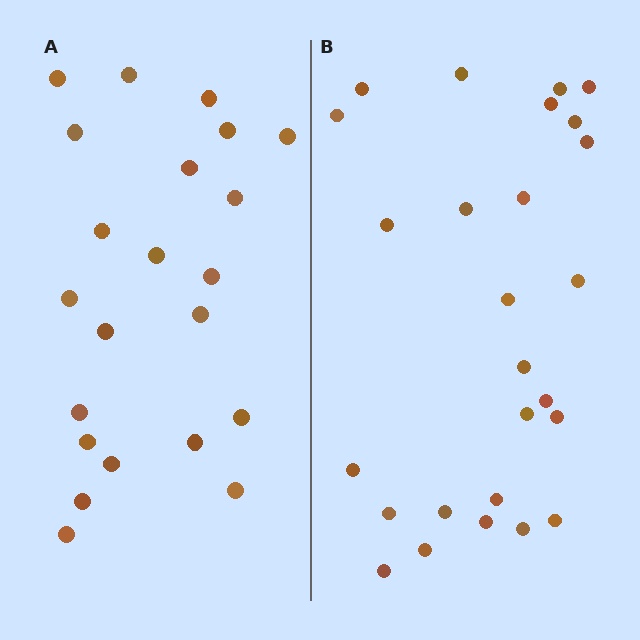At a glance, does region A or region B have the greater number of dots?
Region B (the right region) has more dots.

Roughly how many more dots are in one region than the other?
Region B has about 4 more dots than region A.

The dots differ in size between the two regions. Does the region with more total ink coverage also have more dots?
No. Region A has more total ink coverage because its dots are larger, but region B actually contains more individual dots. Total area can be misleading — the number of items is what matters here.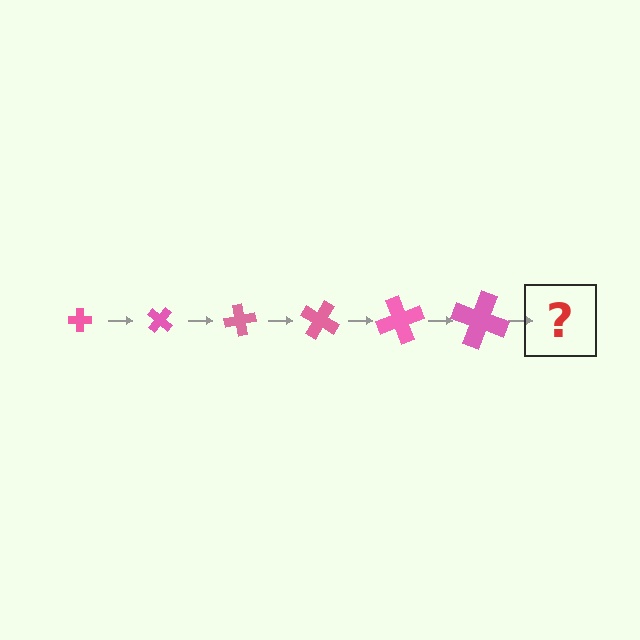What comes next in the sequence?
The next element should be a cross, larger than the previous one and rotated 240 degrees from the start.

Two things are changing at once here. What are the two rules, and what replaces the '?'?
The two rules are that the cross grows larger each step and it rotates 40 degrees each step. The '?' should be a cross, larger than the previous one and rotated 240 degrees from the start.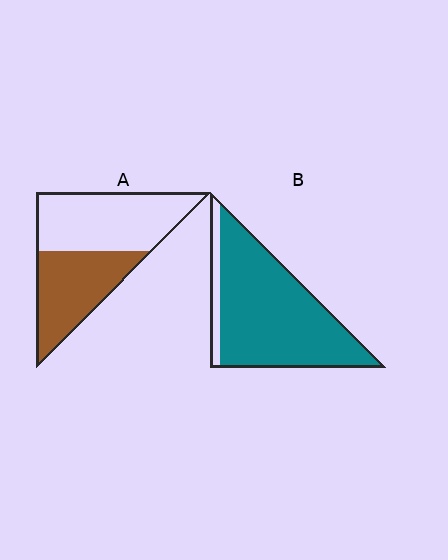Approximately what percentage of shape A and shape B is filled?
A is approximately 45% and B is approximately 90%.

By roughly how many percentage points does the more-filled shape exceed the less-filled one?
By roughly 45 percentage points (B over A).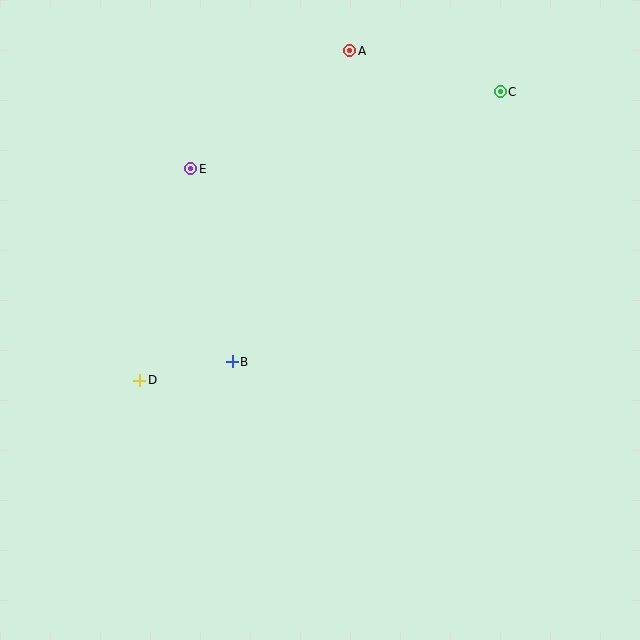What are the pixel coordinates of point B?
Point B is at (232, 362).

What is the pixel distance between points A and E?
The distance between A and E is 198 pixels.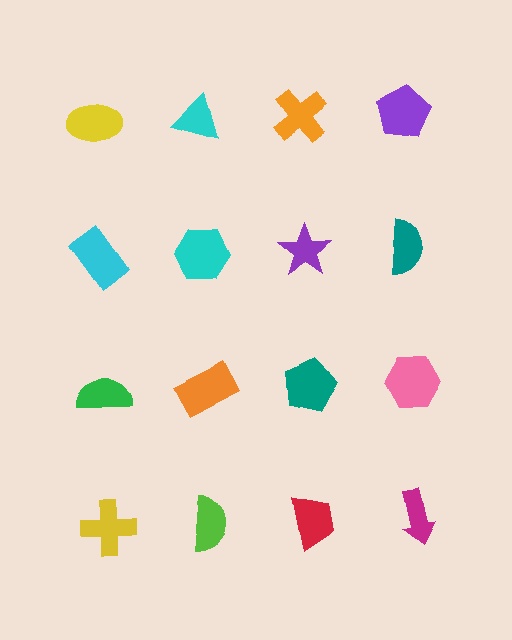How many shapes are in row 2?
4 shapes.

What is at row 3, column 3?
A teal pentagon.